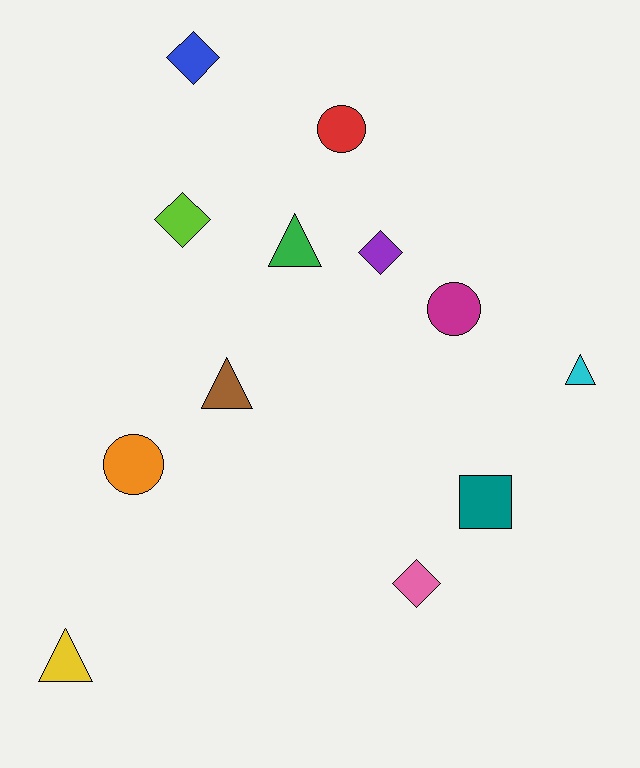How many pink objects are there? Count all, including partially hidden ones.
There is 1 pink object.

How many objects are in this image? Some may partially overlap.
There are 12 objects.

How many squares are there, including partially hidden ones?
There is 1 square.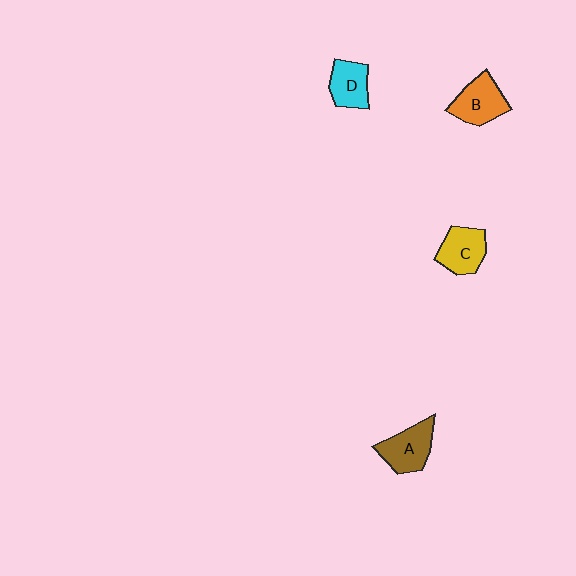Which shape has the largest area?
Shape A (brown).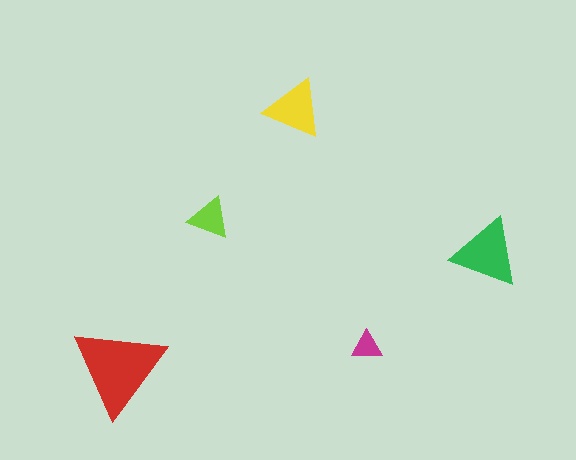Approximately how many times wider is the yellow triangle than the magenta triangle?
About 2 times wider.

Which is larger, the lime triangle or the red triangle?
The red one.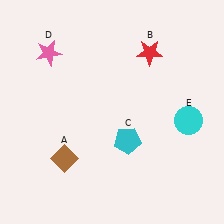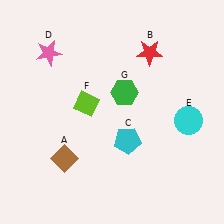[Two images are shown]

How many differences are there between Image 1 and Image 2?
There are 2 differences between the two images.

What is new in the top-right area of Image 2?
A green hexagon (G) was added in the top-right area of Image 2.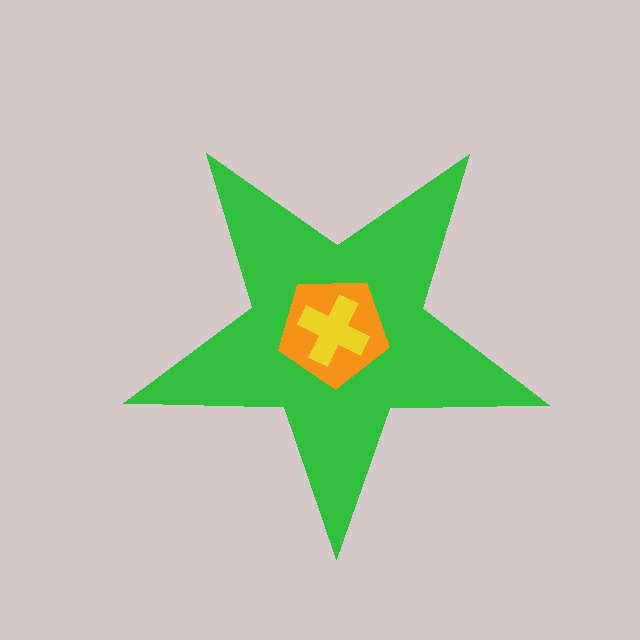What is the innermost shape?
The yellow cross.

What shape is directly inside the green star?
The orange pentagon.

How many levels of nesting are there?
3.